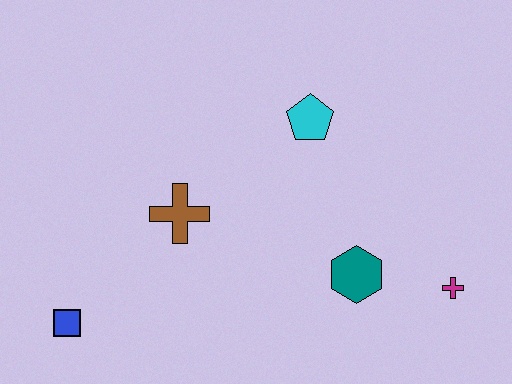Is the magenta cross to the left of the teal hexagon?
No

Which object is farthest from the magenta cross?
The blue square is farthest from the magenta cross.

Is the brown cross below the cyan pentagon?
Yes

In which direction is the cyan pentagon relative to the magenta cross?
The cyan pentagon is above the magenta cross.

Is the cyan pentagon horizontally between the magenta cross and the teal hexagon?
No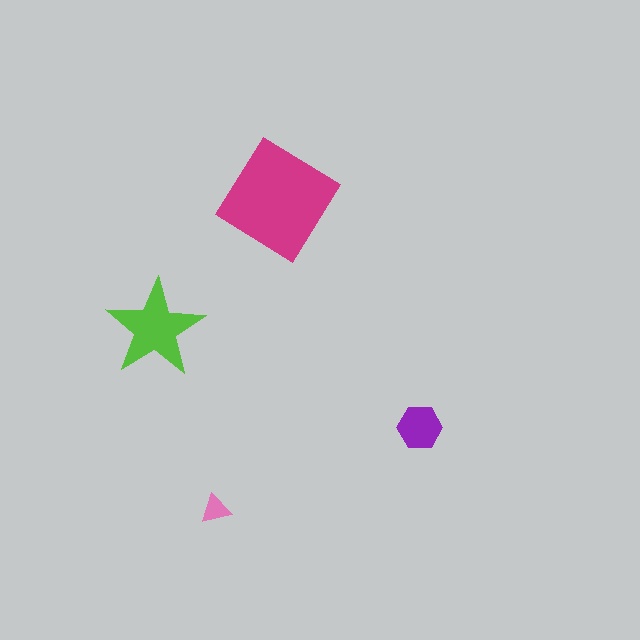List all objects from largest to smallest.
The magenta diamond, the lime star, the purple hexagon, the pink triangle.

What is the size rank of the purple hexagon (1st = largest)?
3rd.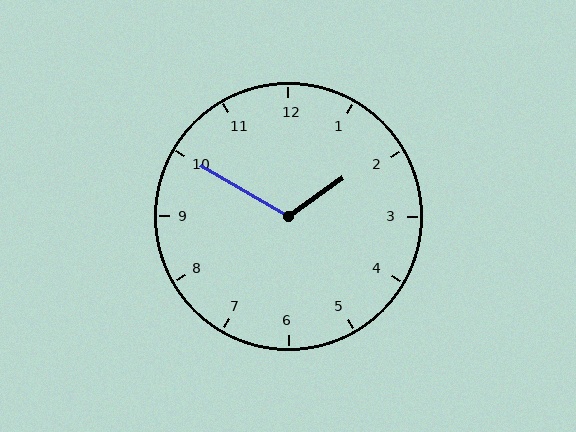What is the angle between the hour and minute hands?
Approximately 115 degrees.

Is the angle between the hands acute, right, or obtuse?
It is obtuse.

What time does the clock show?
1:50.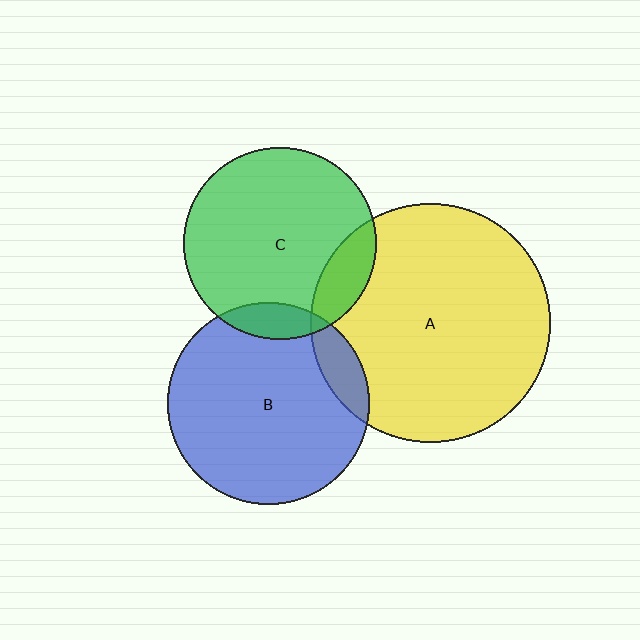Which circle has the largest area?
Circle A (yellow).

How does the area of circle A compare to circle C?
Approximately 1.5 times.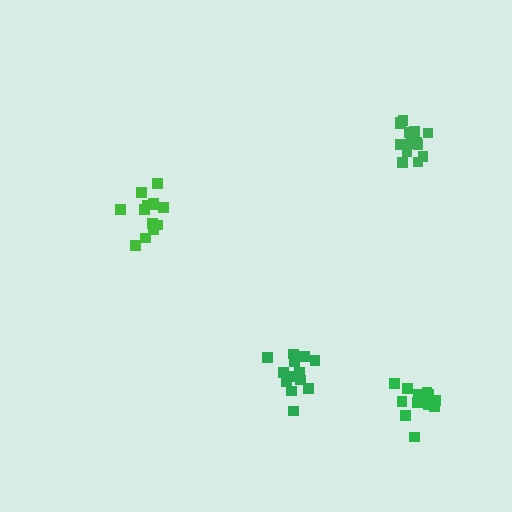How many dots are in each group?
Group 1: 13 dots, Group 2: 15 dots, Group 3: 13 dots, Group 4: 13 dots (54 total).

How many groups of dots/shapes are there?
There are 4 groups.